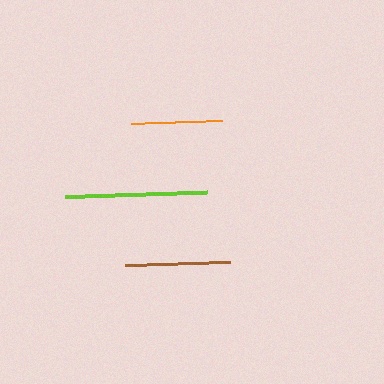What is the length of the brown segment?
The brown segment is approximately 105 pixels long.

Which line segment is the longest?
The lime line is the longest at approximately 142 pixels.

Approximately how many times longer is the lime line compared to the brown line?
The lime line is approximately 1.3 times the length of the brown line.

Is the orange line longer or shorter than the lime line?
The lime line is longer than the orange line.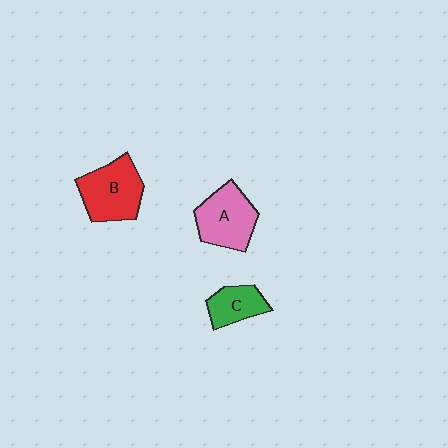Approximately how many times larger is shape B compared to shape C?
Approximately 1.7 times.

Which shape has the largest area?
Shape B (red).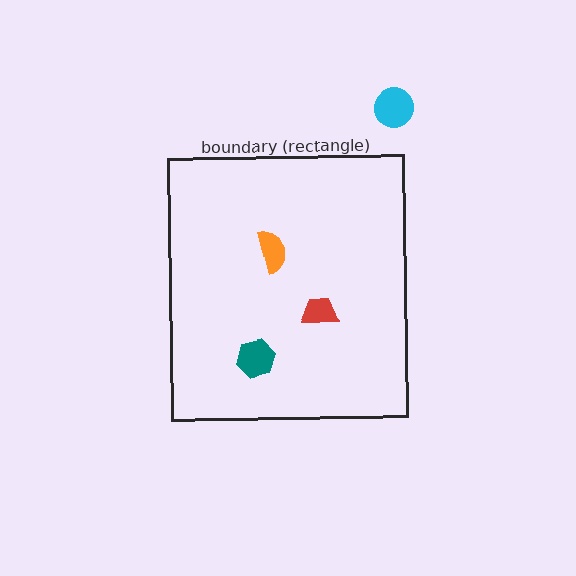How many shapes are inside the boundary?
3 inside, 1 outside.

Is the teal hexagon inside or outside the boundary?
Inside.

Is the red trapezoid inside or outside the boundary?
Inside.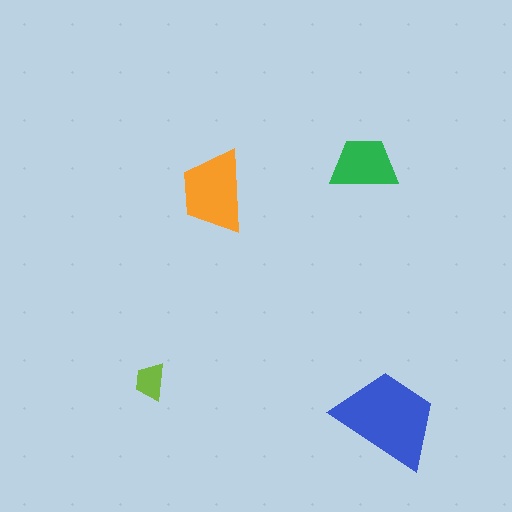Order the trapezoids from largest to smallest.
the blue one, the orange one, the green one, the lime one.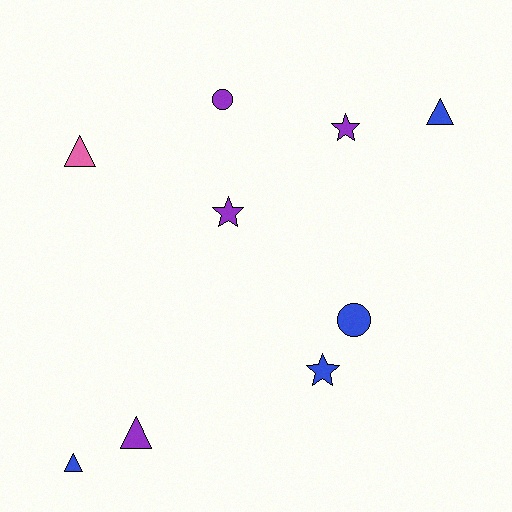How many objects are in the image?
There are 9 objects.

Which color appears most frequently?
Purple, with 4 objects.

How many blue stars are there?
There is 1 blue star.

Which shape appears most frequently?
Triangle, with 4 objects.